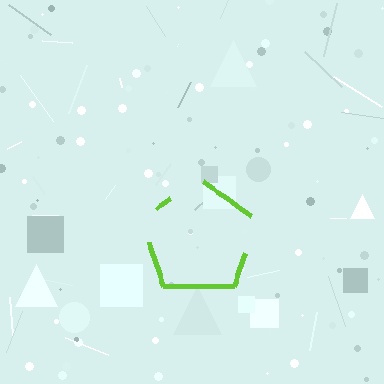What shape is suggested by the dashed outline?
The dashed outline suggests a pentagon.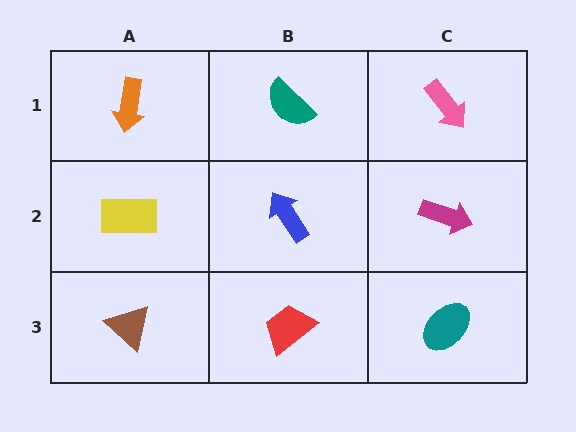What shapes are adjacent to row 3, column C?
A magenta arrow (row 2, column C), a red trapezoid (row 3, column B).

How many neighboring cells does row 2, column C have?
3.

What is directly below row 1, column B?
A blue arrow.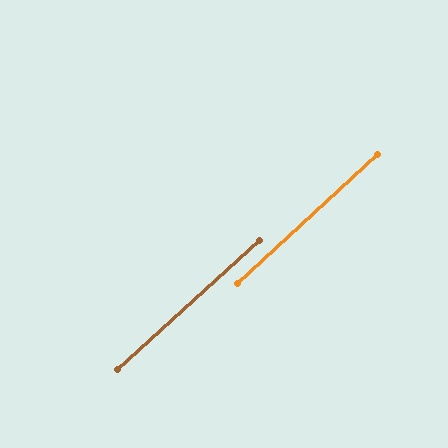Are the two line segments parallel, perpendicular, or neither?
Parallel — their directions differ by only 0.4°.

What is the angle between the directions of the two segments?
Approximately 0 degrees.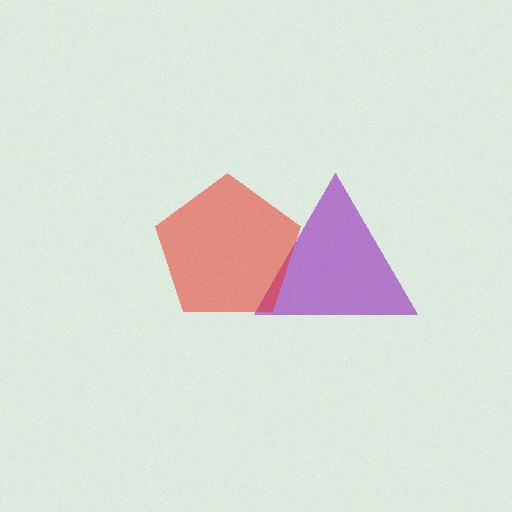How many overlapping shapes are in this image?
There are 2 overlapping shapes in the image.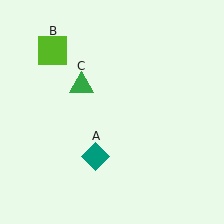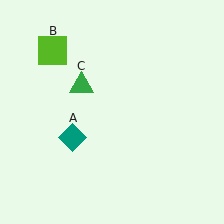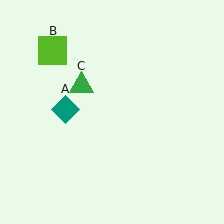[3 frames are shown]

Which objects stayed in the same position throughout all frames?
Lime square (object B) and green triangle (object C) remained stationary.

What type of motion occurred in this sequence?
The teal diamond (object A) rotated clockwise around the center of the scene.